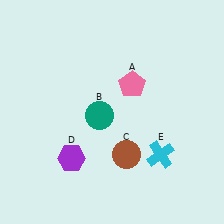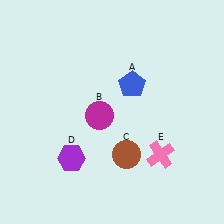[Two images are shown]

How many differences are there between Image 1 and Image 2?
There are 3 differences between the two images.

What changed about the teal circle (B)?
In Image 1, B is teal. In Image 2, it changed to magenta.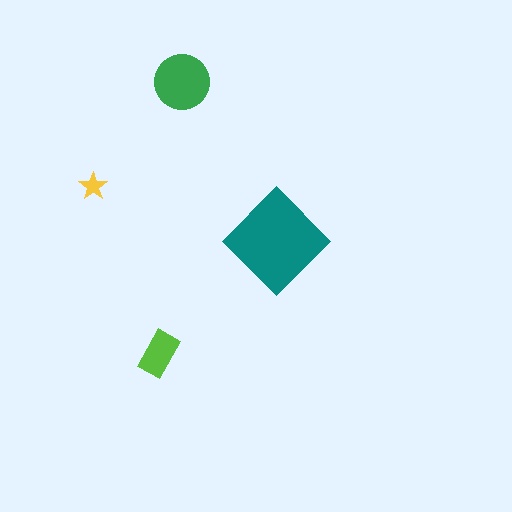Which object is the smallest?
The yellow star.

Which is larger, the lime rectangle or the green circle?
The green circle.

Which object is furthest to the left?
The yellow star is leftmost.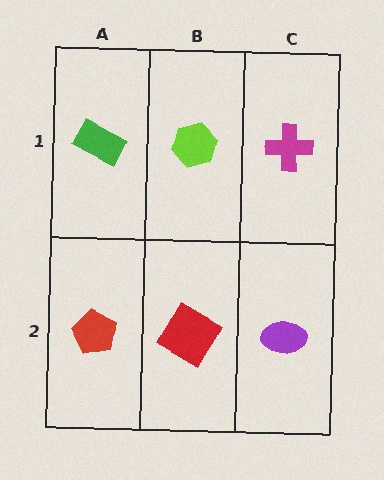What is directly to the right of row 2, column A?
A red diamond.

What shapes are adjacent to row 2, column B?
A lime hexagon (row 1, column B), a red pentagon (row 2, column A), a purple ellipse (row 2, column C).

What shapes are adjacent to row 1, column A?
A red pentagon (row 2, column A), a lime hexagon (row 1, column B).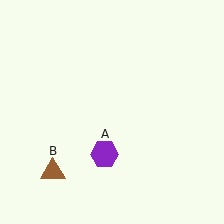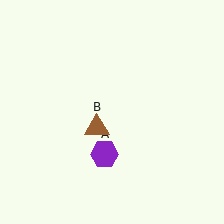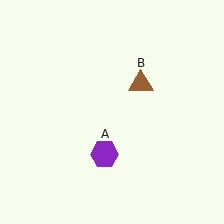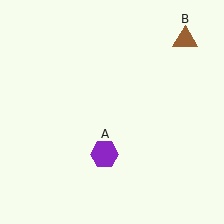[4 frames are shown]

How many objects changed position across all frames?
1 object changed position: brown triangle (object B).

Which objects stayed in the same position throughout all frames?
Purple hexagon (object A) remained stationary.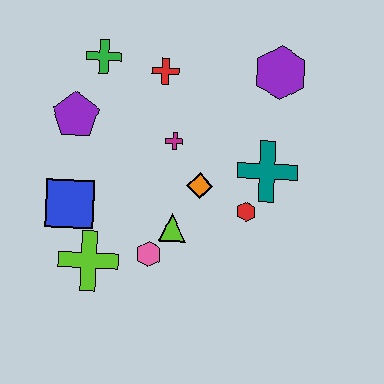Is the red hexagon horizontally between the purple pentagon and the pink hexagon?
No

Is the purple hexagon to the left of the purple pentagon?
No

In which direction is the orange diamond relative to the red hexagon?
The orange diamond is to the left of the red hexagon.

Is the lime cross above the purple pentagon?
No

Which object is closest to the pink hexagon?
The lime triangle is closest to the pink hexagon.